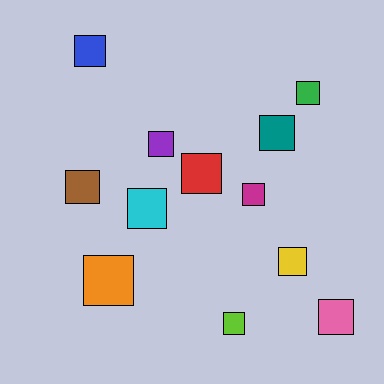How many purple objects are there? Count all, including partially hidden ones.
There is 1 purple object.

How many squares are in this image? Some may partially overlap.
There are 12 squares.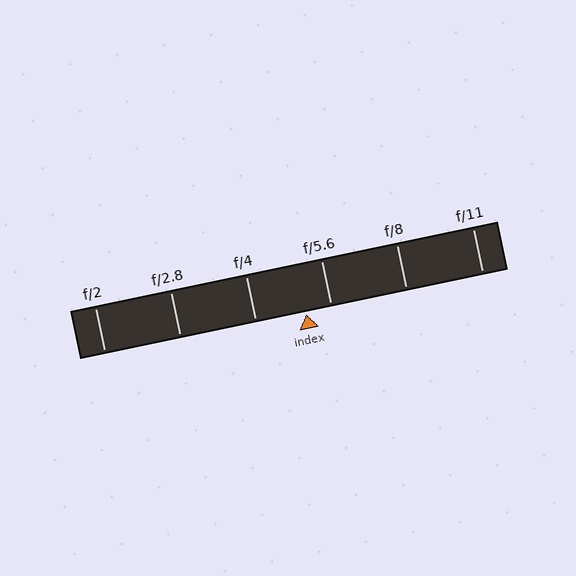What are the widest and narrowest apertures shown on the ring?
The widest aperture shown is f/2 and the narrowest is f/11.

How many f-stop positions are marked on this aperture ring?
There are 6 f-stop positions marked.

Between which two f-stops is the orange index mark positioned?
The index mark is between f/4 and f/5.6.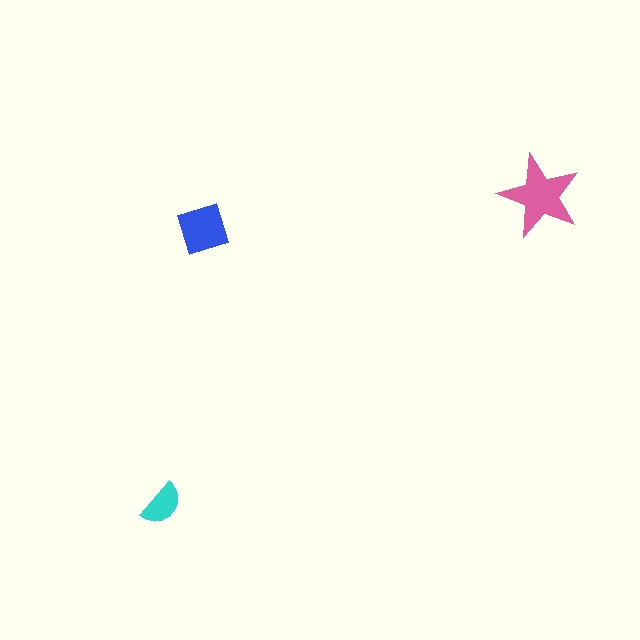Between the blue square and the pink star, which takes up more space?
The pink star.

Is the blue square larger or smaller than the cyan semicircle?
Larger.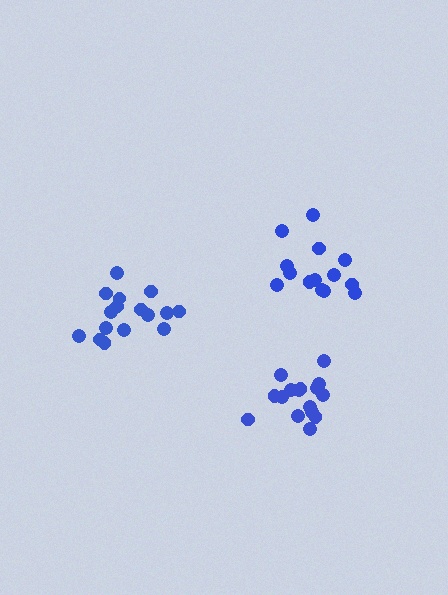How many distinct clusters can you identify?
There are 3 distinct clusters.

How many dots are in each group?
Group 1: 16 dots, Group 2: 15 dots, Group 3: 16 dots (47 total).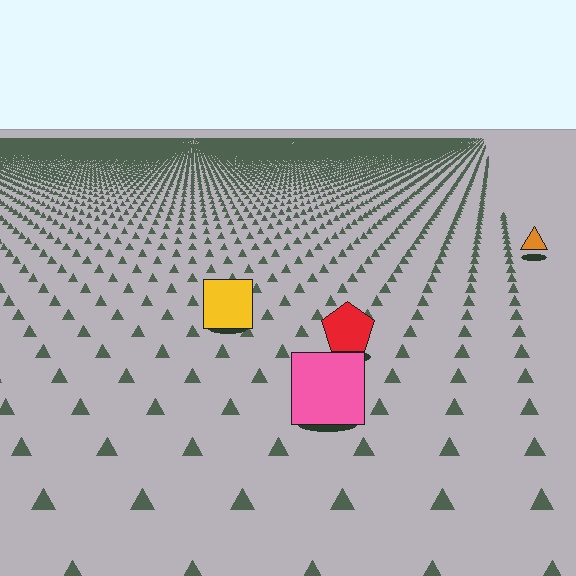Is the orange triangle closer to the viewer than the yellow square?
No. The yellow square is closer — you can tell from the texture gradient: the ground texture is coarser near it.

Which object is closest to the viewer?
The pink square is closest. The texture marks near it are larger and more spread out.